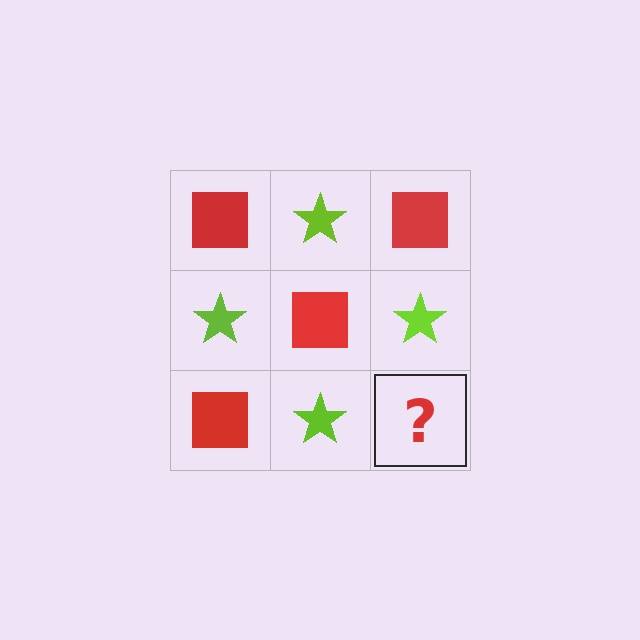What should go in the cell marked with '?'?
The missing cell should contain a red square.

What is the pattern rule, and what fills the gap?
The rule is that it alternates red square and lime star in a checkerboard pattern. The gap should be filled with a red square.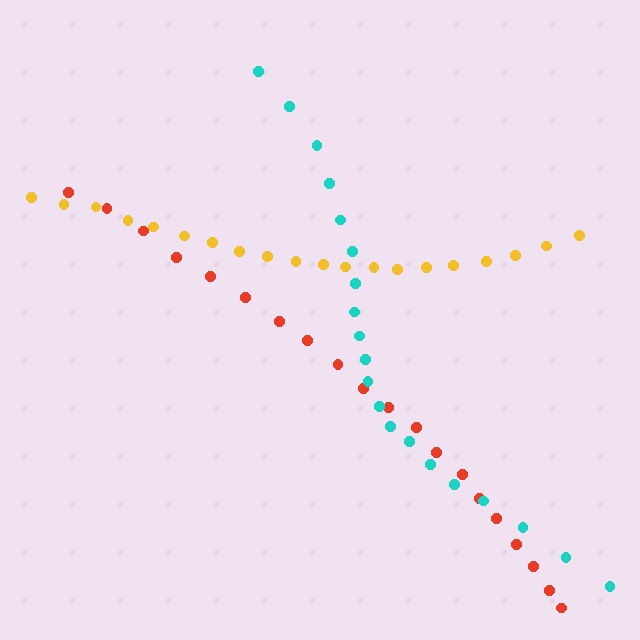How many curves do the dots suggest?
There are 3 distinct paths.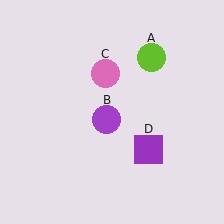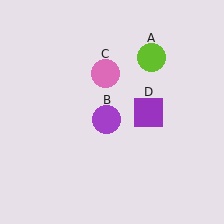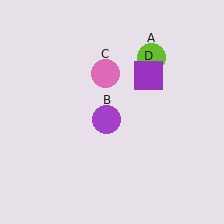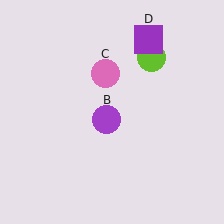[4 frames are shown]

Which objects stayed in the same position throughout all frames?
Lime circle (object A) and purple circle (object B) and pink circle (object C) remained stationary.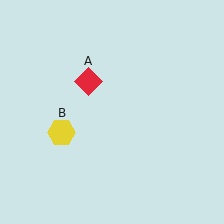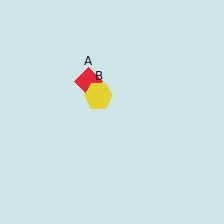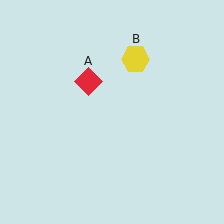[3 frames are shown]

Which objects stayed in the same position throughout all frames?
Red diamond (object A) remained stationary.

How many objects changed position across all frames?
1 object changed position: yellow hexagon (object B).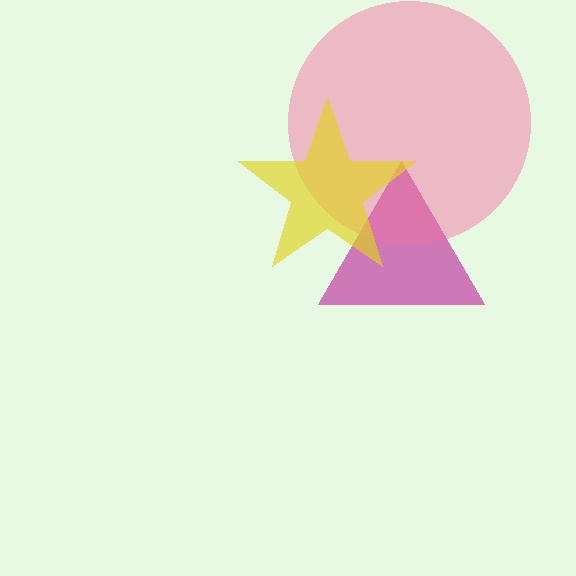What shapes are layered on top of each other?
The layered shapes are: a magenta triangle, a pink circle, a yellow star.